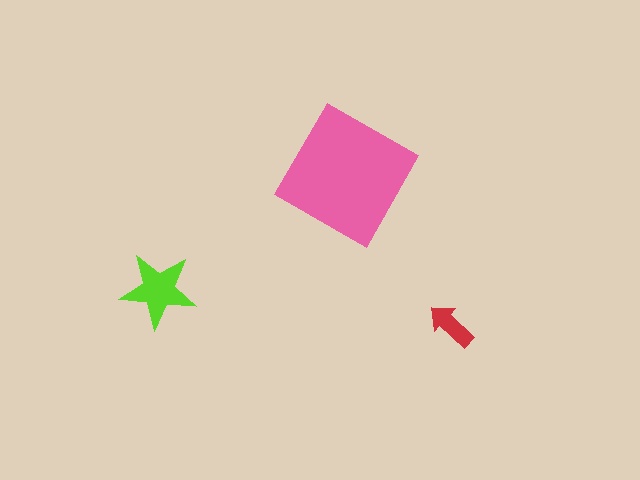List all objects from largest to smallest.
The pink square, the lime star, the red arrow.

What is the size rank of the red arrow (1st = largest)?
3rd.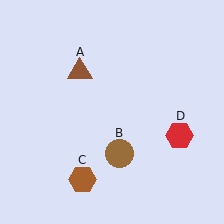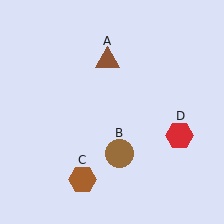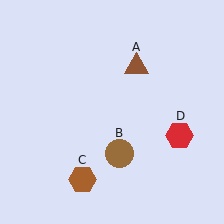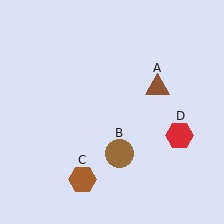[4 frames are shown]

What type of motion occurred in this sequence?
The brown triangle (object A) rotated clockwise around the center of the scene.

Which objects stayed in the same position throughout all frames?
Brown circle (object B) and brown hexagon (object C) and red hexagon (object D) remained stationary.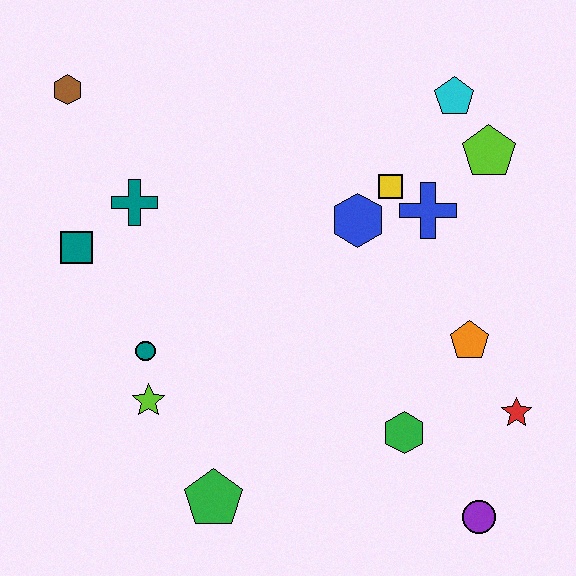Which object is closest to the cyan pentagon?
The lime pentagon is closest to the cyan pentagon.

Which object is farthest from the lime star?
The cyan pentagon is farthest from the lime star.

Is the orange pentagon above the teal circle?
Yes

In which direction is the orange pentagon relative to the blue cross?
The orange pentagon is below the blue cross.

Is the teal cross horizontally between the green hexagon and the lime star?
No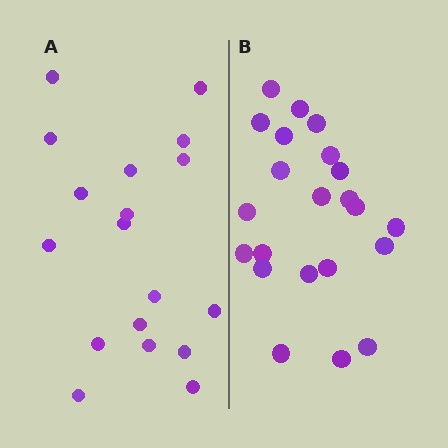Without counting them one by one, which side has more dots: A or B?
Region B (the right region) has more dots.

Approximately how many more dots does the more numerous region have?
Region B has about 4 more dots than region A.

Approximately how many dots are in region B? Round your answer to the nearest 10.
About 20 dots. (The exact count is 22, which rounds to 20.)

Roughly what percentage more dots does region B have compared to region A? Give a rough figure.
About 20% more.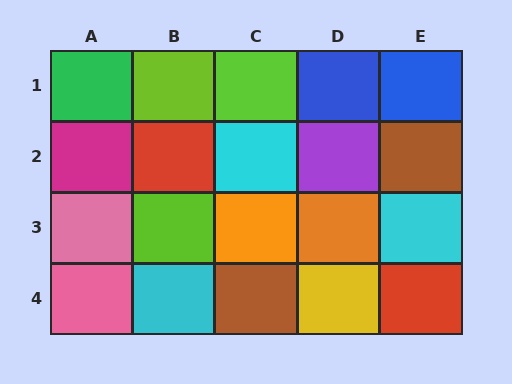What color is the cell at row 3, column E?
Cyan.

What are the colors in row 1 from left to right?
Green, lime, lime, blue, blue.